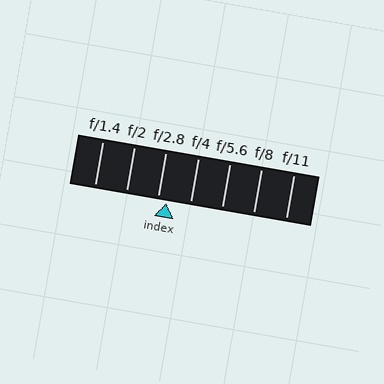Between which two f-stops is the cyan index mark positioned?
The index mark is between f/2.8 and f/4.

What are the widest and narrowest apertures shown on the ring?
The widest aperture shown is f/1.4 and the narrowest is f/11.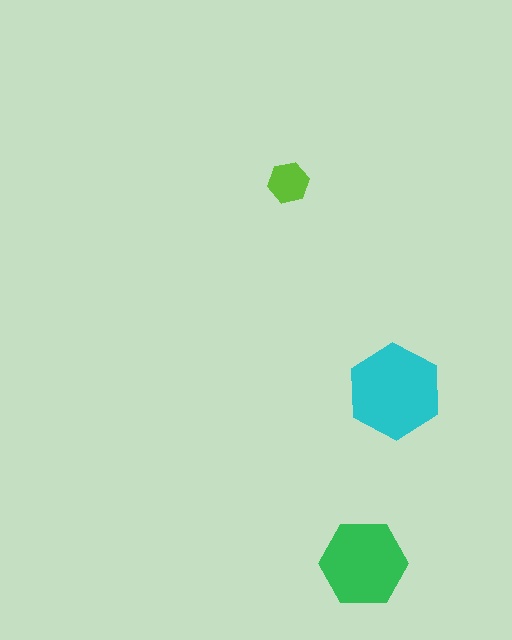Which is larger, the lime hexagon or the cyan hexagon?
The cyan one.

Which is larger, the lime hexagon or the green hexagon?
The green one.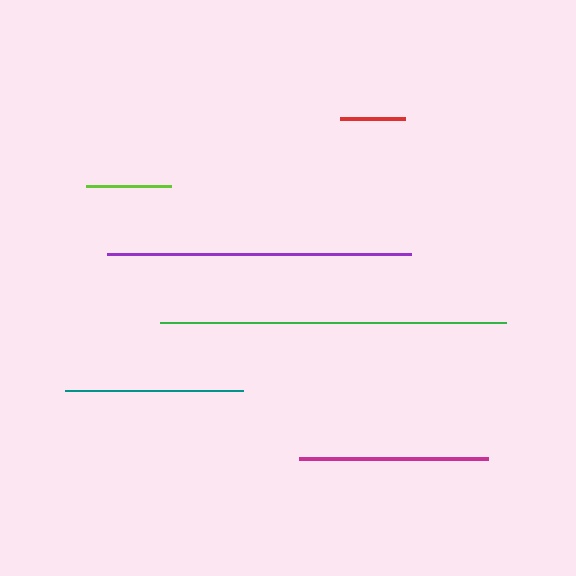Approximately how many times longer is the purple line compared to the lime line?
The purple line is approximately 3.6 times the length of the lime line.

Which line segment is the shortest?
The red line is the shortest at approximately 65 pixels.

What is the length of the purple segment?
The purple segment is approximately 304 pixels long.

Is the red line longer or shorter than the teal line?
The teal line is longer than the red line.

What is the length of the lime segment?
The lime segment is approximately 85 pixels long.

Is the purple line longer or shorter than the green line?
The green line is longer than the purple line.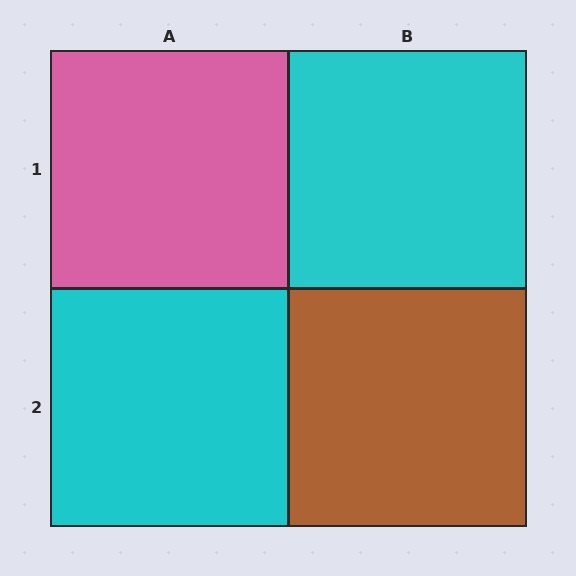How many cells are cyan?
2 cells are cyan.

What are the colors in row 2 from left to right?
Cyan, brown.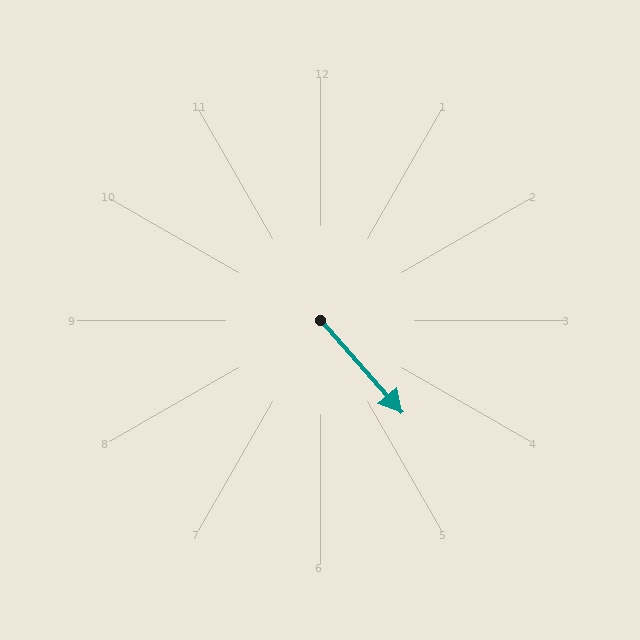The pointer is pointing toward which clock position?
Roughly 5 o'clock.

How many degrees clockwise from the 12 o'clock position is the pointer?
Approximately 138 degrees.